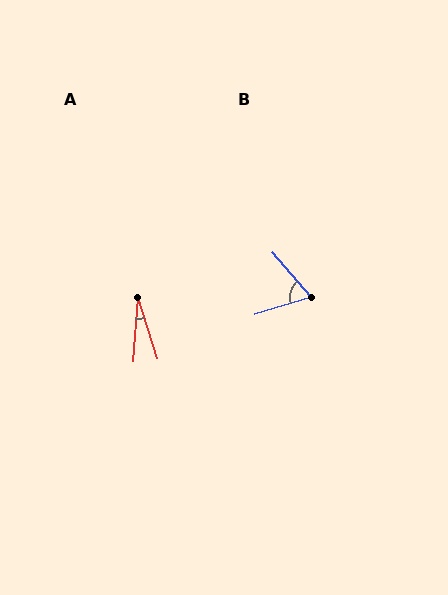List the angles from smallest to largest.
A (22°), B (66°).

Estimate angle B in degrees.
Approximately 66 degrees.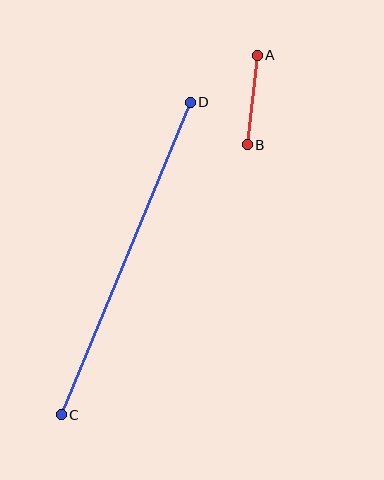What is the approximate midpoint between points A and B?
The midpoint is at approximately (252, 100) pixels.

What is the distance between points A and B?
The distance is approximately 90 pixels.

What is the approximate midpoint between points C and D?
The midpoint is at approximately (126, 258) pixels.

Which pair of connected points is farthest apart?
Points C and D are farthest apart.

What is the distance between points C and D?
The distance is approximately 338 pixels.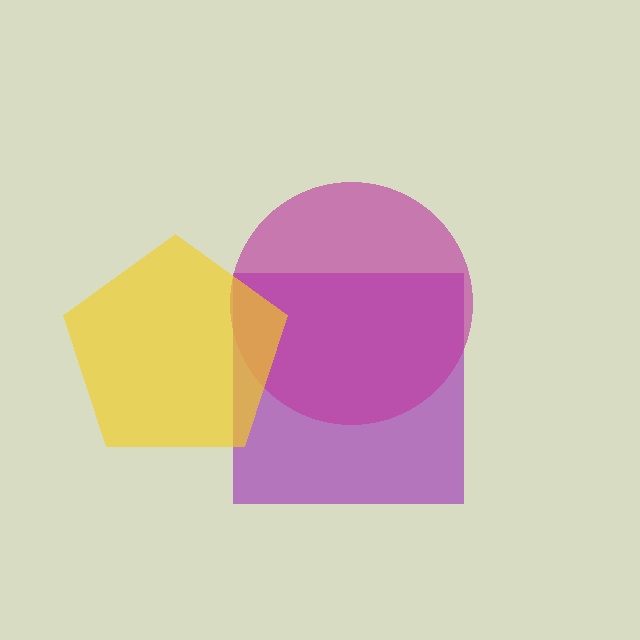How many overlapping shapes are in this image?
There are 3 overlapping shapes in the image.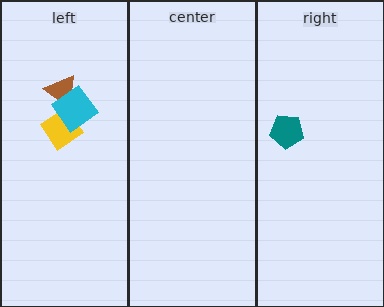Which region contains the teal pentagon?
The right region.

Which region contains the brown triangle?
The left region.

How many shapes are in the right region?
1.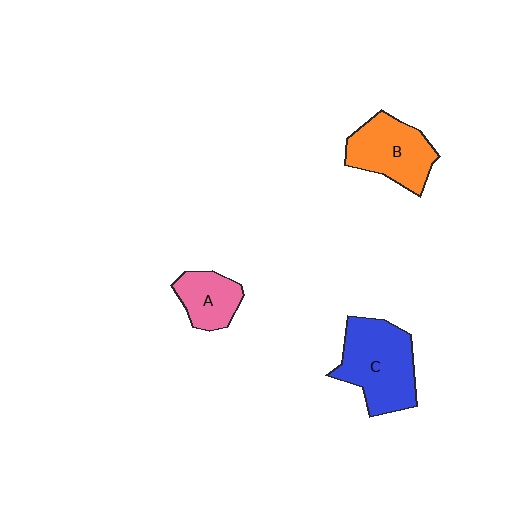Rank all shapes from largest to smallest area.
From largest to smallest: C (blue), B (orange), A (pink).